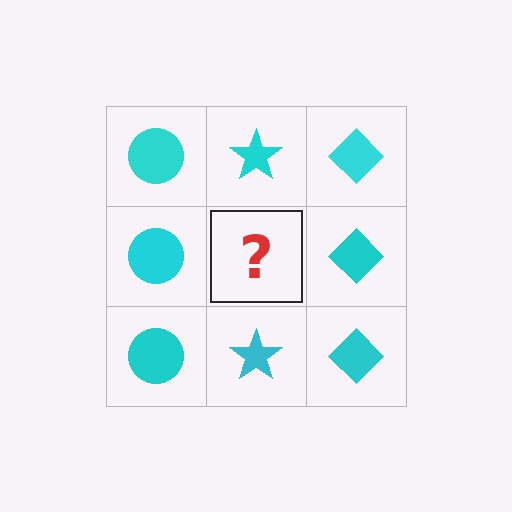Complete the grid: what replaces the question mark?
The question mark should be replaced with a cyan star.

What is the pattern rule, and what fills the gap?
The rule is that each column has a consistent shape. The gap should be filled with a cyan star.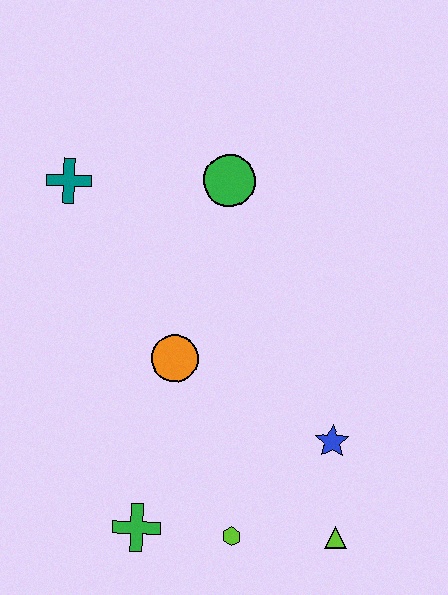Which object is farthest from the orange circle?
The lime triangle is farthest from the orange circle.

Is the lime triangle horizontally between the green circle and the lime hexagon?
No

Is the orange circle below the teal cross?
Yes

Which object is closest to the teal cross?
The green circle is closest to the teal cross.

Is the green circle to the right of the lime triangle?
No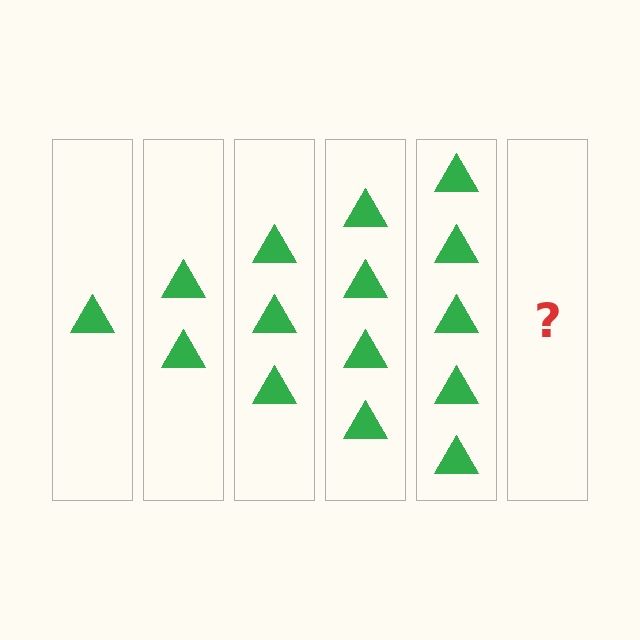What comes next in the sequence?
The next element should be 6 triangles.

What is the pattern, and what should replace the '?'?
The pattern is that each step adds one more triangle. The '?' should be 6 triangles.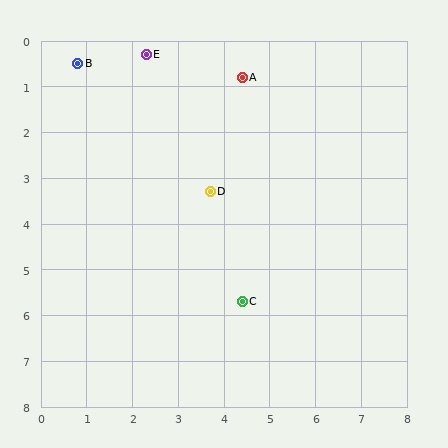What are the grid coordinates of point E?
Point E is at approximately (2.3, 0.3).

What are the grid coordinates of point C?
Point C is at approximately (4.4, 5.7).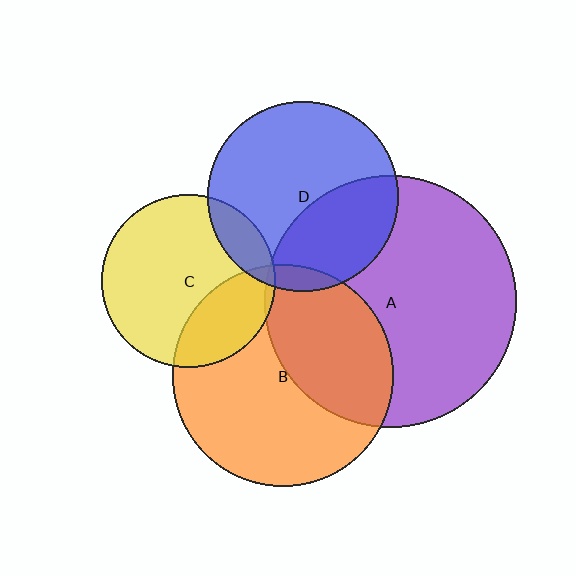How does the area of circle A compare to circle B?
Approximately 1.3 times.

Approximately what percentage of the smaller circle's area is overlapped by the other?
Approximately 35%.